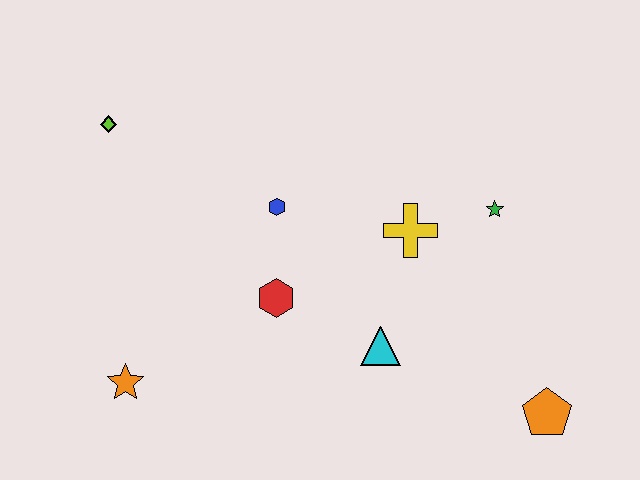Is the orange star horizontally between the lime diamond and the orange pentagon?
Yes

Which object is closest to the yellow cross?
The green star is closest to the yellow cross.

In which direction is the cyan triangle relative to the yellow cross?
The cyan triangle is below the yellow cross.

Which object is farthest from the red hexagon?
The orange pentagon is farthest from the red hexagon.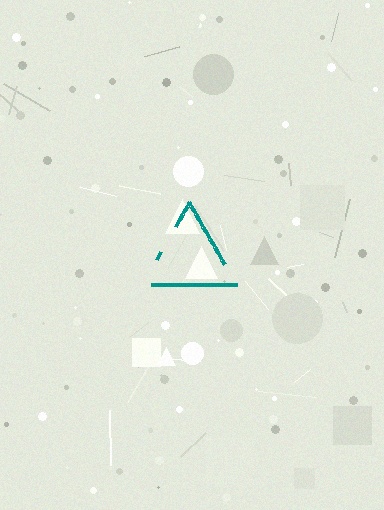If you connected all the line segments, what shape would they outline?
They would outline a triangle.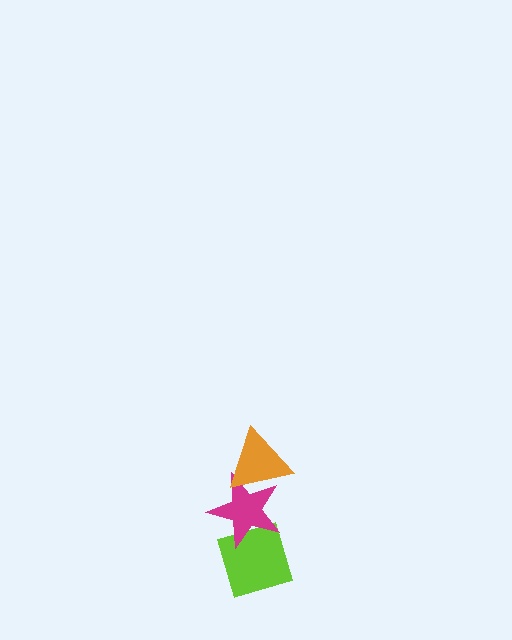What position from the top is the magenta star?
The magenta star is 2nd from the top.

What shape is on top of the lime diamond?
The magenta star is on top of the lime diamond.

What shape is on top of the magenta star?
The orange triangle is on top of the magenta star.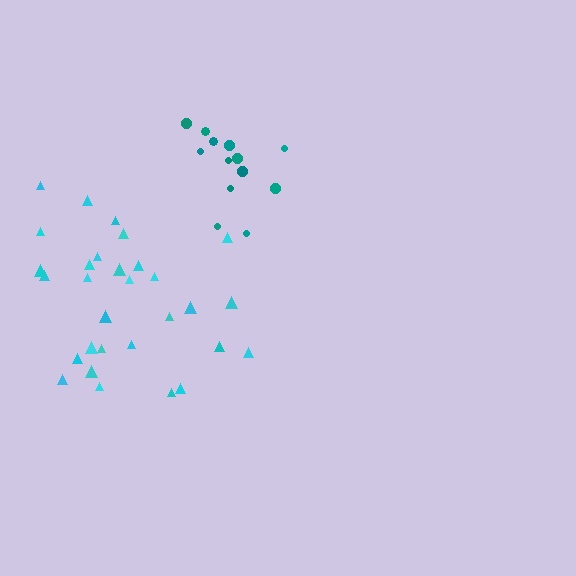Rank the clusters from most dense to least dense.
teal, cyan.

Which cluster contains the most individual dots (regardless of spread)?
Cyan (30).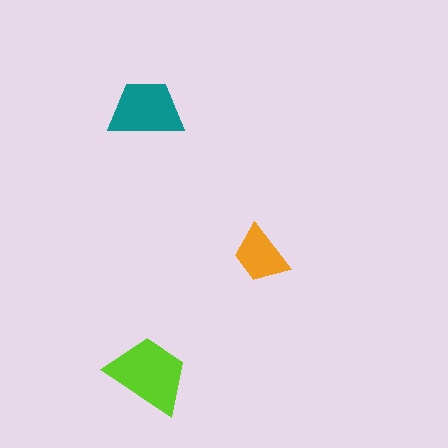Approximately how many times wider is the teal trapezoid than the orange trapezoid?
About 1.5 times wider.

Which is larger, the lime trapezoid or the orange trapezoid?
The lime one.